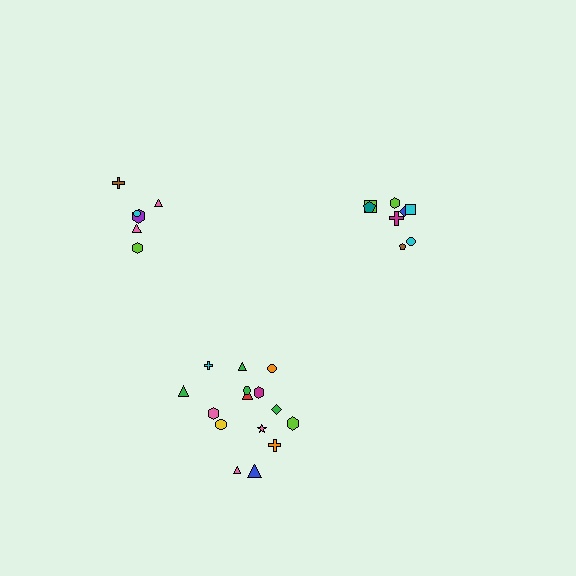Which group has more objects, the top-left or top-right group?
The top-right group.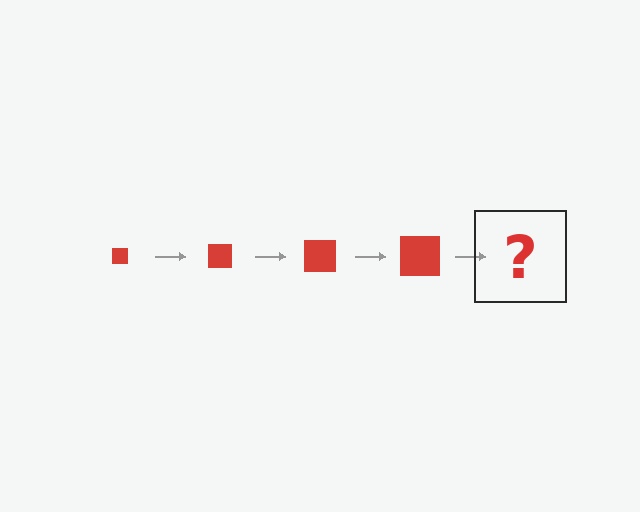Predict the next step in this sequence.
The next step is a red square, larger than the previous one.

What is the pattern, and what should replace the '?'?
The pattern is that the square gets progressively larger each step. The '?' should be a red square, larger than the previous one.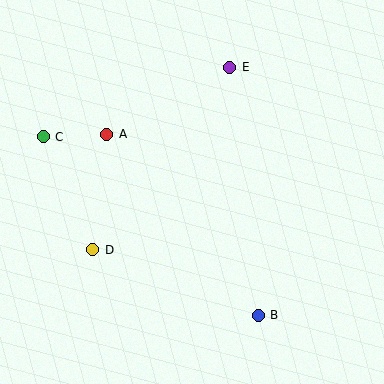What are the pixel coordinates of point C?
Point C is at (43, 137).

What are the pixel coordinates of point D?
Point D is at (93, 250).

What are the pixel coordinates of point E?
Point E is at (229, 67).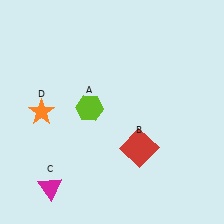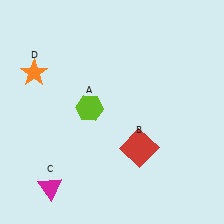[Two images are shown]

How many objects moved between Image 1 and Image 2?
1 object moved between the two images.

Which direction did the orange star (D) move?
The orange star (D) moved up.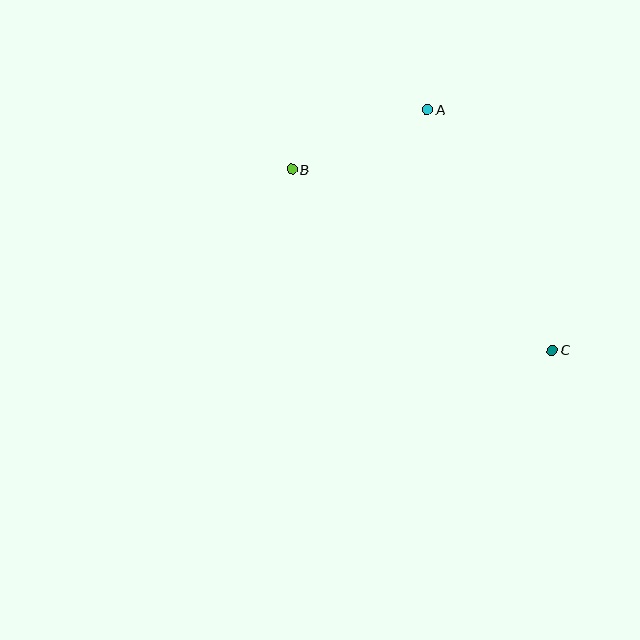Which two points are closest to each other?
Points A and B are closest to each other.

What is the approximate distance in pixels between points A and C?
The distance between A and C is approximately 271 pixels.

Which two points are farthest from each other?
Points B and C are farthest from each other.